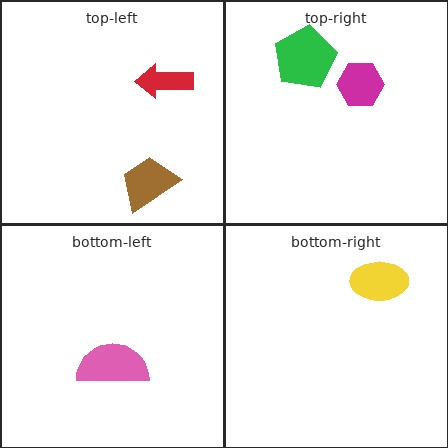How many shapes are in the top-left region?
2.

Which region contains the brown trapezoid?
The top-left region.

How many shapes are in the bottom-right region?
1.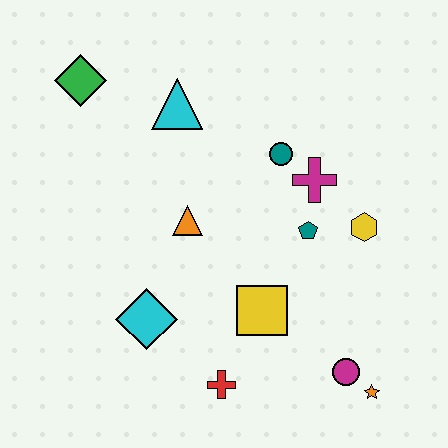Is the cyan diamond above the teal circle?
No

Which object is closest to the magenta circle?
The orange star is closest to the magenta circle.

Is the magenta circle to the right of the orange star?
No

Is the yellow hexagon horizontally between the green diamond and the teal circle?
No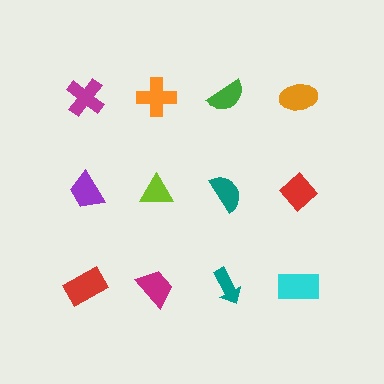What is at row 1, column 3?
A green semicircle.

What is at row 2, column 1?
A purple trapezoid.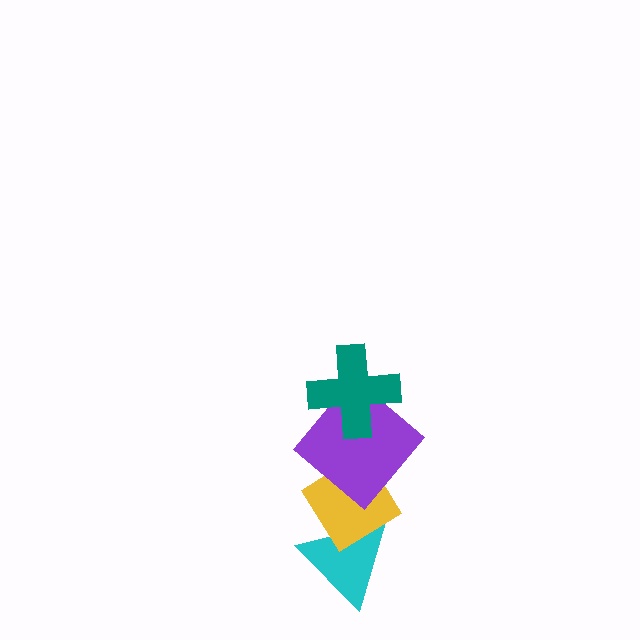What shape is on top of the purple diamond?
The teal cross is on top of the purple diamond.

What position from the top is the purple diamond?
The purple diamond is 2nd from the top.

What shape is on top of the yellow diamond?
The purple diamond is on top of the yellow diamond.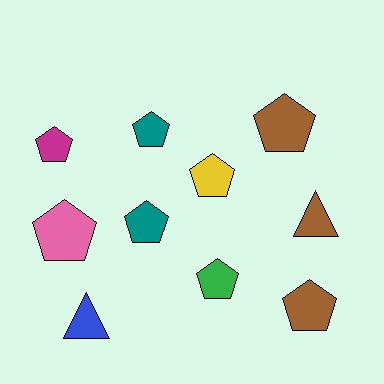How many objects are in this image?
There are 10 objects.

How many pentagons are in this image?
There are 8 pentagons.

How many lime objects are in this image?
There are no lime objects.